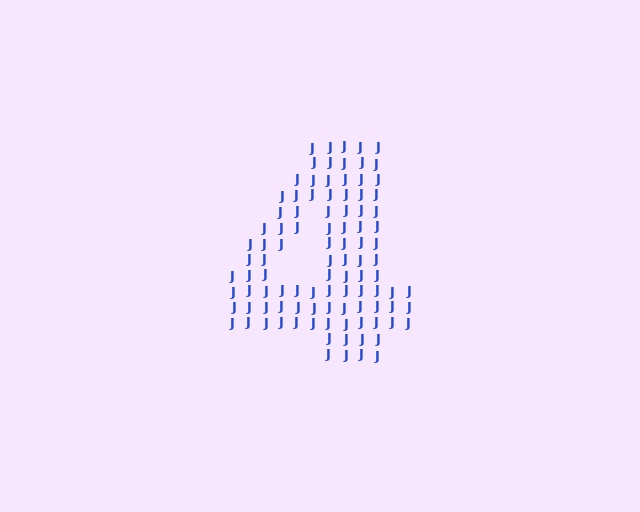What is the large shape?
The large shape is the digit 4.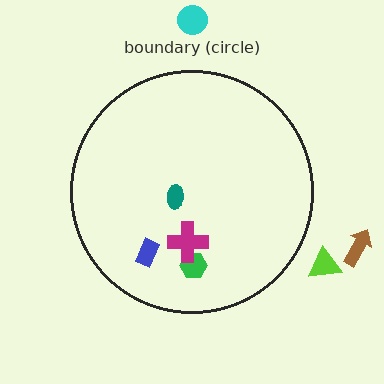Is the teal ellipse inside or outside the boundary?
Inside.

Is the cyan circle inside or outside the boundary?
Outside.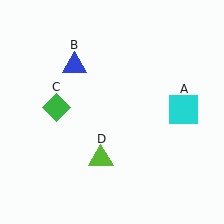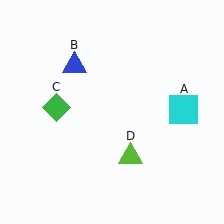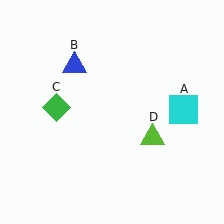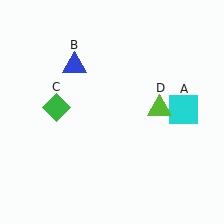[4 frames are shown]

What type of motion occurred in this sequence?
The lime triangle (object D) rotated counterclockwise around the center of the scene.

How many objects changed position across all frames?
1 object changed position: lime triangle (object D).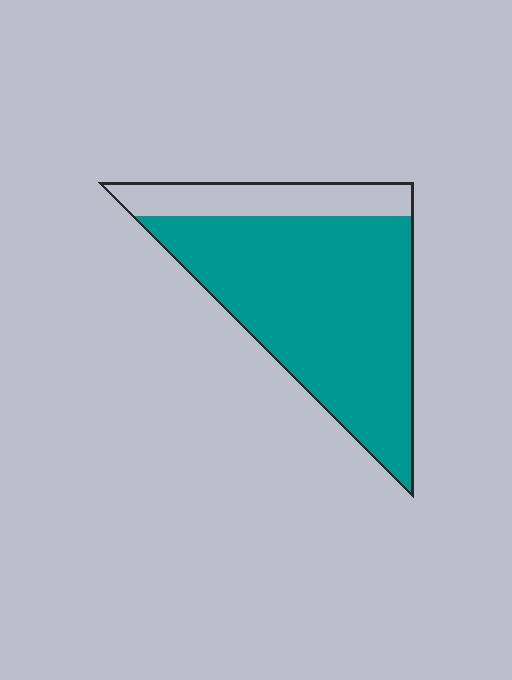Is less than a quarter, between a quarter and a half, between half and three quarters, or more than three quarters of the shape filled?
More than three quarters.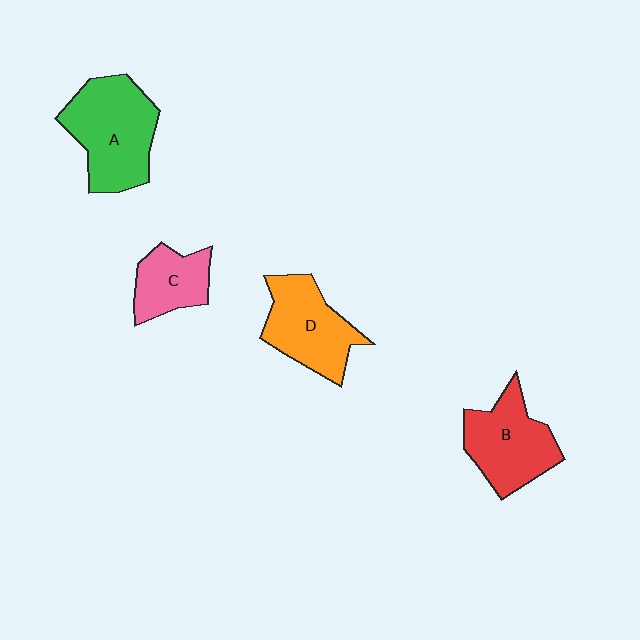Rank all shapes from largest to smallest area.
From largest to smallest: A (green), B (red), D (orange), C (pink).